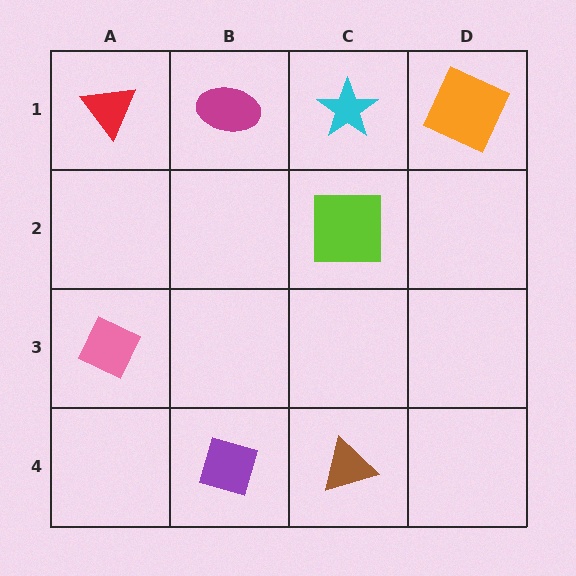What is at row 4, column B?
A purple diamond.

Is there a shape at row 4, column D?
No, that cell is empty.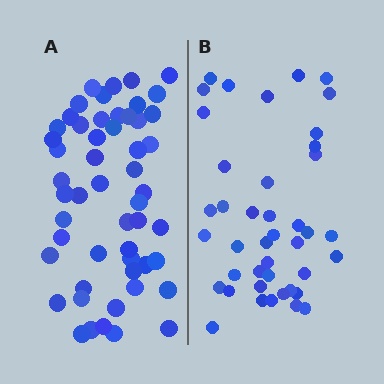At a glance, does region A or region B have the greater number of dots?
Region A (the left region) has more dots.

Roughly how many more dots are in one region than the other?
Region A has roughly 12 or so more dots than region B.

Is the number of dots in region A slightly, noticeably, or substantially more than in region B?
Region A has noticeably more, but not dramatically so. The ratio is roughly 1.3 to 1.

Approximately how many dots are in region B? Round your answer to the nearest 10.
About 40 dots. (The exact count is 42, which rounds to 40.)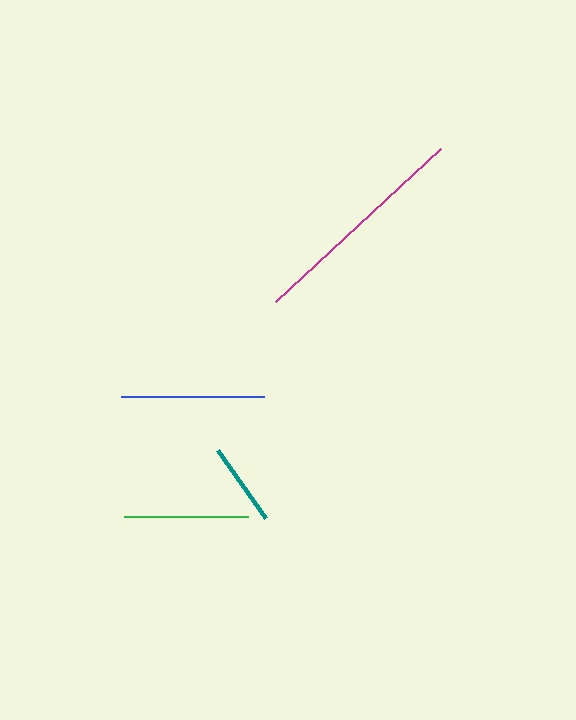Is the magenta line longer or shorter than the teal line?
The magenta line is longer than the teal line.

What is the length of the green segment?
The green segment is approximately 124 pixels long.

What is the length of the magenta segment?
The magenta segment is approximately 226 pixels long.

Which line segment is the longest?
The magenta line is the longest at approximately 226 pixels.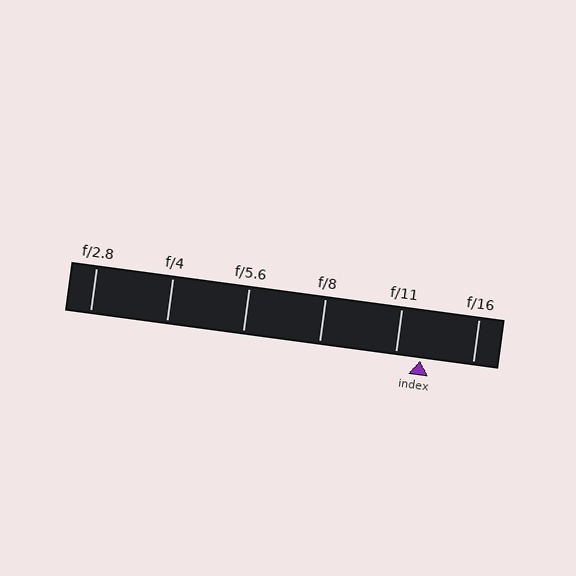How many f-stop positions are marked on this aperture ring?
There are 6 f-stop positions marked.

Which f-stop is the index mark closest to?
The index mark is closest to f/11.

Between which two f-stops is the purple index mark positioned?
The index mark is between f/11 and f/16.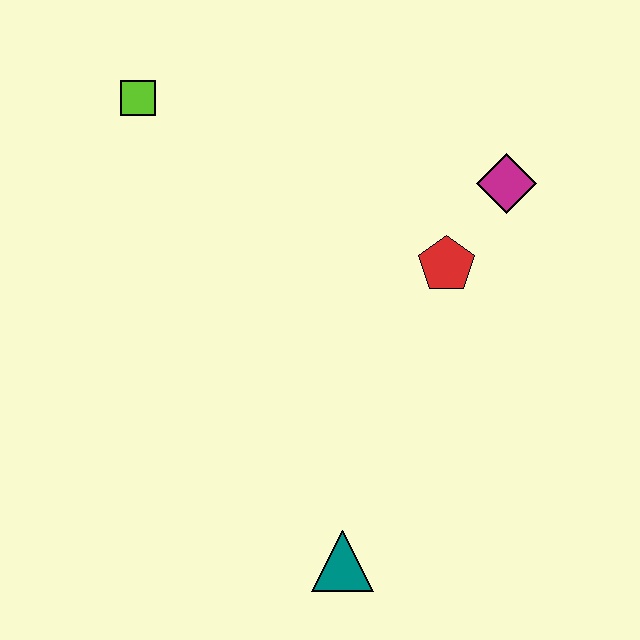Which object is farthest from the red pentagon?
The lime square is farthest from the red pentagon.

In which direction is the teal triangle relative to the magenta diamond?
The teal triangle is below the magenta diamond.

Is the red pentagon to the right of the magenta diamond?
No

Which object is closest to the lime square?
The red pentagon is closest to the lime square.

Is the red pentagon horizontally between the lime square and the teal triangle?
No